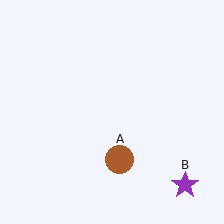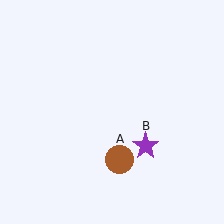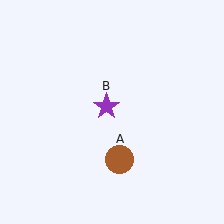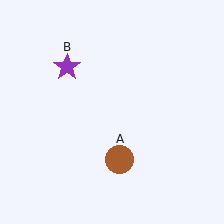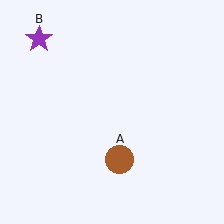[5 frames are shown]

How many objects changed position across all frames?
1 object changed position: purple star (object B).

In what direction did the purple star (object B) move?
The purple star (object B) moved up and to the left.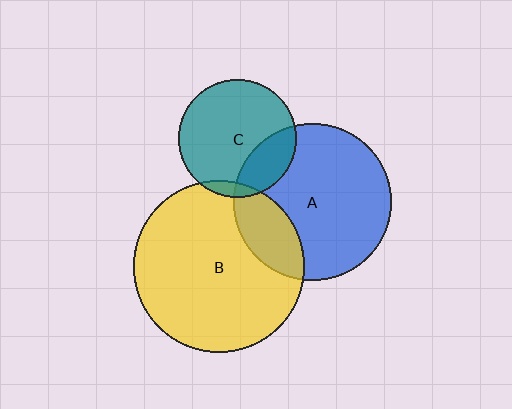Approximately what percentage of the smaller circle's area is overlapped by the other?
Approximately 20%.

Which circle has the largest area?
Circle B (yellow).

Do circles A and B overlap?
Yes.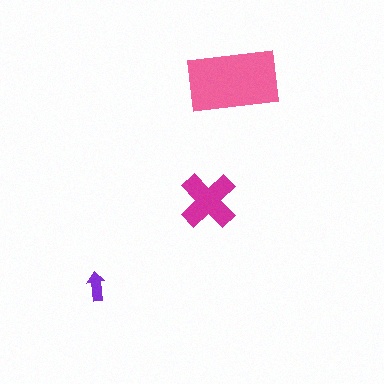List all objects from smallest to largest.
The purple arrow, the magenta cross, the pink rectangle.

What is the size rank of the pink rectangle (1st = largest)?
1st.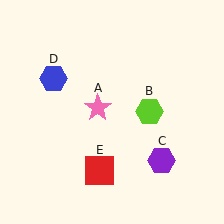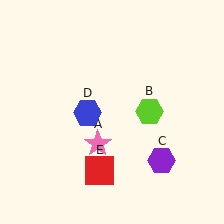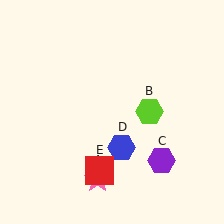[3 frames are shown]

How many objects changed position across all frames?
2 objects changed position: pink star (object A), blue hexagon (object D).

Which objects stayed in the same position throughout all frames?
Lime hexagon (object B) and purple hexagon (object C) and red square (object E) remained stationary.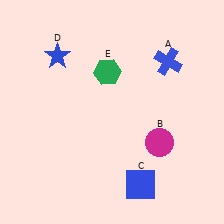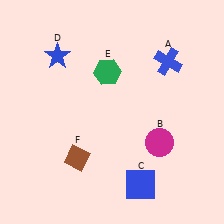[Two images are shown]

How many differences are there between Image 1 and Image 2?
There is 1 difference between the two images.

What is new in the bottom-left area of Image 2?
A brown diamond (F) was added in the bottom-left area of Image 2.